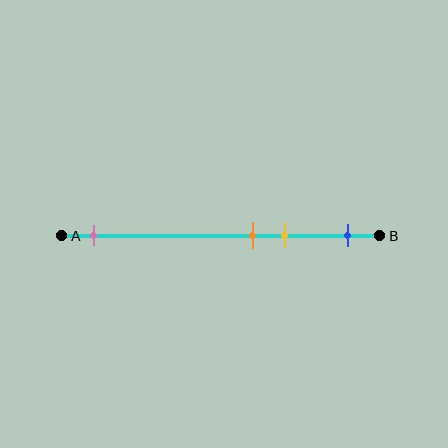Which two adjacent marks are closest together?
The orange and yellow marks are the closest adjacent pair.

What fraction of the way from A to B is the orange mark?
The orange mark is approximately 60% (0.6) of the way from A to B.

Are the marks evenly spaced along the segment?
No, the marks are not evenly spaced.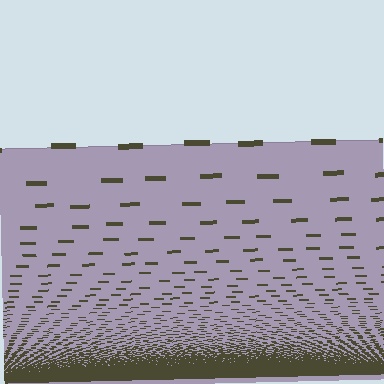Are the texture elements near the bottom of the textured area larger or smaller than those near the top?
Smaller. The gradient is inverted — elements near the bottom are smaller and denser.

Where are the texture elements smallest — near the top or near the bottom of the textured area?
Near the bottom.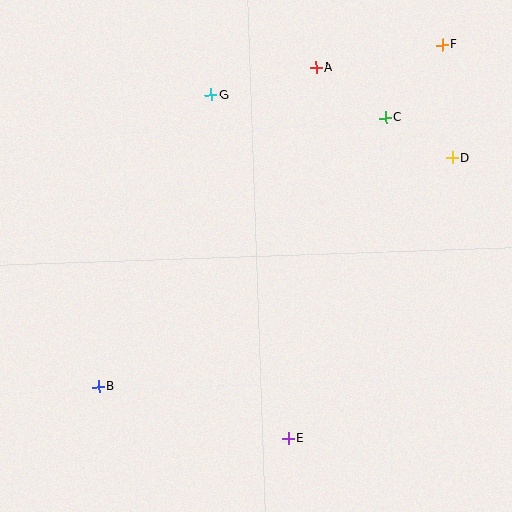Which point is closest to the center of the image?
Point G at (211, 95) is closest to the center.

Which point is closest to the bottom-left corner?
Point B is closest to the bottom-left corner.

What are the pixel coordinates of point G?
Point G is at (211, 95).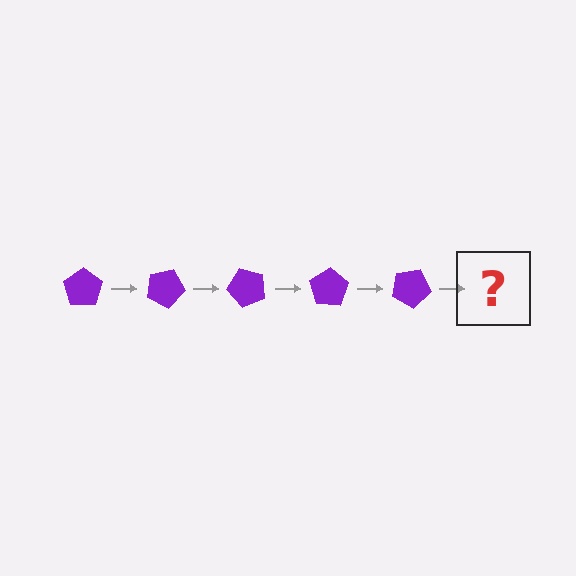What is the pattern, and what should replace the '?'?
The pattern is that the pentagon rotates 25 degrees each step. The '?' should be a purple pentagon rotated 125 degrees.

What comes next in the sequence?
The next element should be a purple pentagon rotated 125 degrees.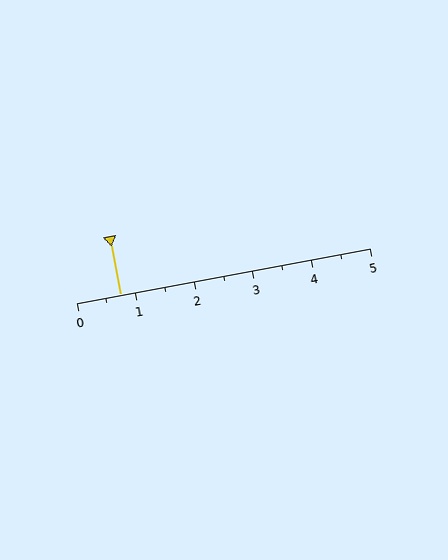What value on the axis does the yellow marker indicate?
The marker indicates approximately 0.8.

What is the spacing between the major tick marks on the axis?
The major ticks are spaced 1 apart.